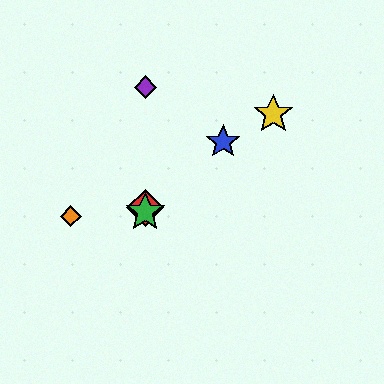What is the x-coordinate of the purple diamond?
The purple diamond is at x≈145.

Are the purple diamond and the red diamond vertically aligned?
Yes, both are at x≈145.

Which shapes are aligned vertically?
The red diamond, the green star, the purple diamond are aligned vertically.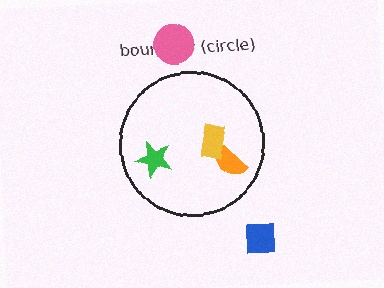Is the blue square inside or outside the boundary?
Outside.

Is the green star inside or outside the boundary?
Inside.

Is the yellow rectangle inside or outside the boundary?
Inside.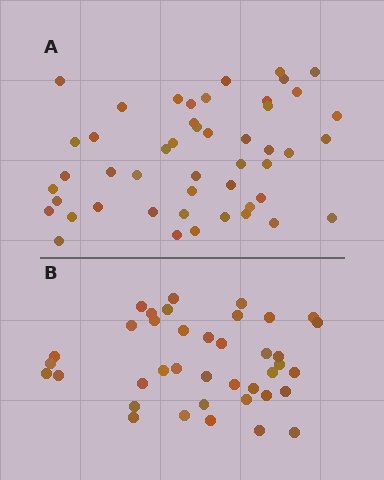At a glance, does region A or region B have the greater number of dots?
Region A (the top region) has more dots.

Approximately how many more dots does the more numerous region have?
Region A has roughly 8 or so more dots than region B.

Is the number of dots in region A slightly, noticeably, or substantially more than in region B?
Region A has only slightly more — the two regions are fairly close. The ratio is roughly 1.2 to 1.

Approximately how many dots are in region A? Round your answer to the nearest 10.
About 50 dots. (The exact count is 48, which rounds to 50.)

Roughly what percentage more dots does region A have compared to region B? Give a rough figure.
About 25% more.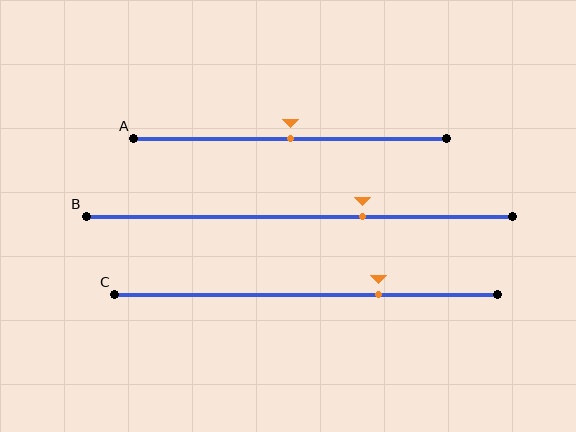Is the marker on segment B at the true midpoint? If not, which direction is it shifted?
No, the marker on segment B is shifted to the right by about 15% of the segment length.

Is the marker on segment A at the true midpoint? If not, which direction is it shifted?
Yes, the marker on segment A is at the true midpoint.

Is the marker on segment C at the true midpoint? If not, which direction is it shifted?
No, the marker on segment C is shifted to the right by about 19% of the segment length.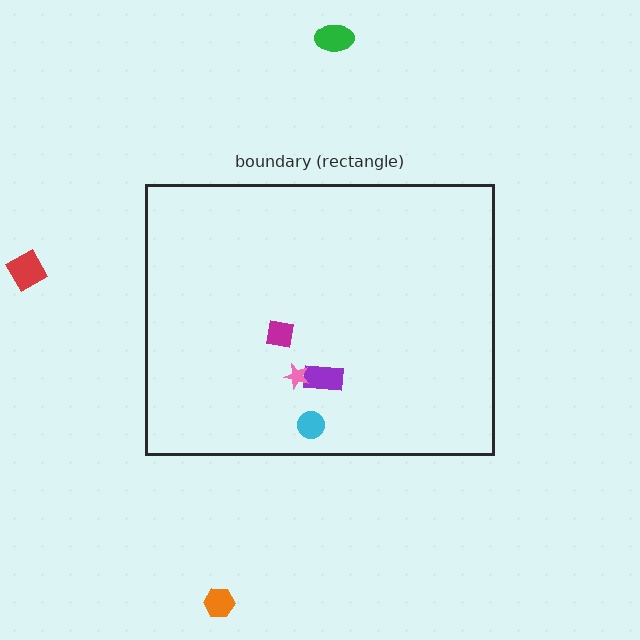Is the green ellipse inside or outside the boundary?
Outside.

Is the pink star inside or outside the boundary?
Inside.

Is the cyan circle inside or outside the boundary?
Inside.